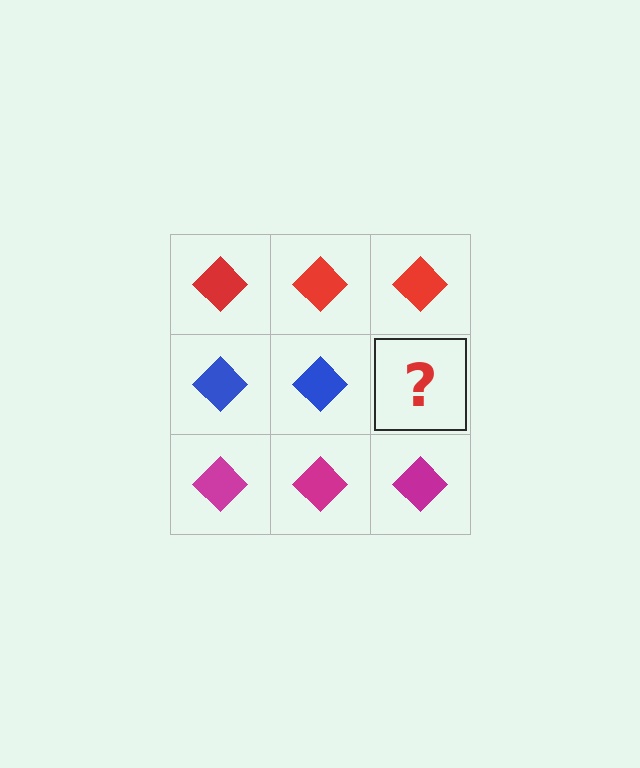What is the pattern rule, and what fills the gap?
The rule is that each row has a consistent color. The gap should be filled with a blue diamond.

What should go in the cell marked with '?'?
The missing cell should contain a blue diamond.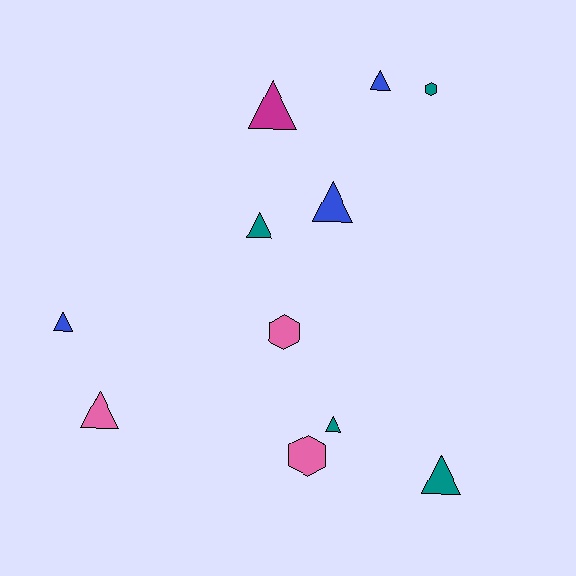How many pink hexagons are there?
There are 2 pink hexagons.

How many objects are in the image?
There are 11 objects.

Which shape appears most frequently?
Triangle, with 8 objects.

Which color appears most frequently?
Teal, with 4 objects.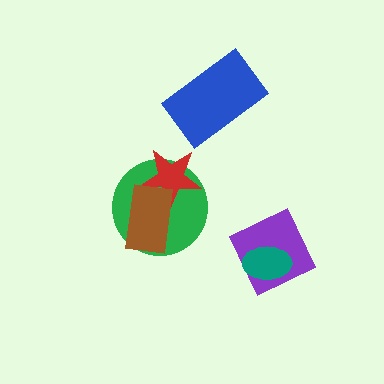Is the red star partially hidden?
Yes, it is partially covered by another shape.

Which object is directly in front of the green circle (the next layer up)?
The red star is directly in front of the green circle.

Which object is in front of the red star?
The brown rectangle is in front of the red star.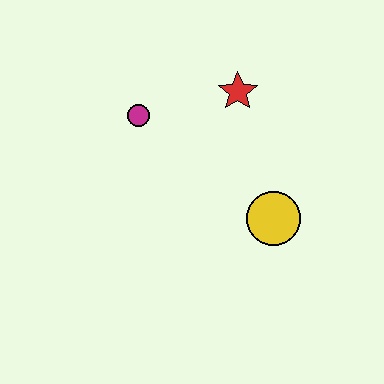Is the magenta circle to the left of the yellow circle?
Yes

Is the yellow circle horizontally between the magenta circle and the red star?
No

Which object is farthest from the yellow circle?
The magenta circle is farthest from the yellow circle.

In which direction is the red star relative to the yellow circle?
The red star is above the yellow circle.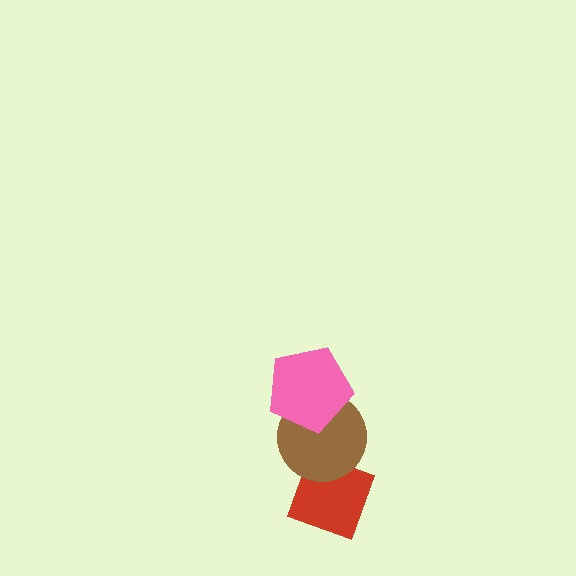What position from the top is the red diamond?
The red diamond is 3rd from the top.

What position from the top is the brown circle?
The brown circle is 2nd from the top.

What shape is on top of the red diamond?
The brown circle is on top of the red diamond.